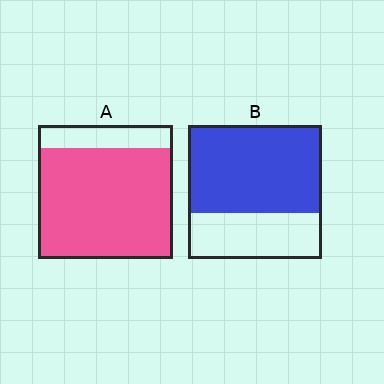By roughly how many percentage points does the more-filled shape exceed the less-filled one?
By roughly 15 percentage points (A over B).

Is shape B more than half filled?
Yes.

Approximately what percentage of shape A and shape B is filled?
A is approximately 85% and B is approximately 65%.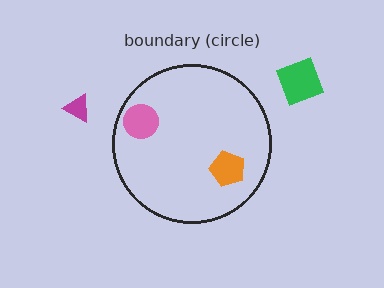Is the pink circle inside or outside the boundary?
Inside.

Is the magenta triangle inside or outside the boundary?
Outside.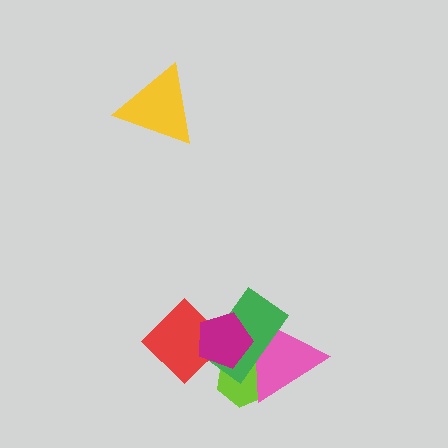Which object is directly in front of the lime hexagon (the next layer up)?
The pink triangle is directly in front of the lime hexagon.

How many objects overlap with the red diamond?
2 objects overlap with the red diamond.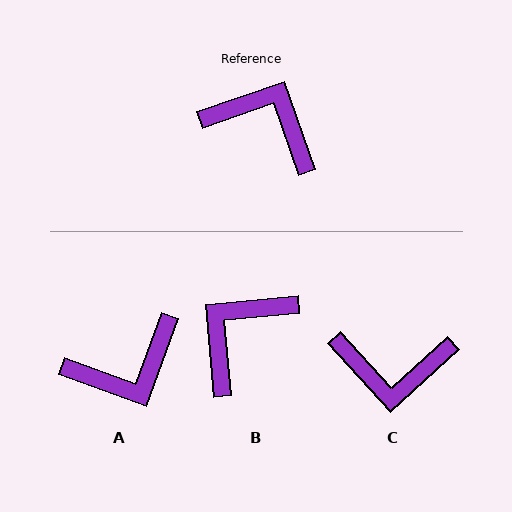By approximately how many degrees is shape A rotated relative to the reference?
Approximately 129 degrees clockwise.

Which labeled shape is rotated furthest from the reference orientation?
C, about 157 degrees away.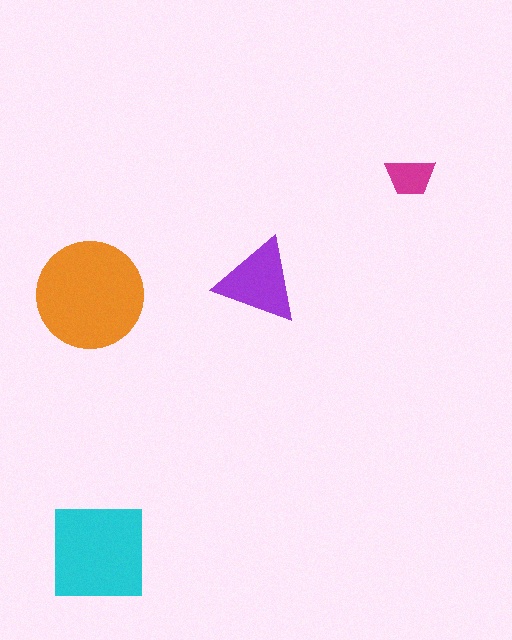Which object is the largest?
The orange circle.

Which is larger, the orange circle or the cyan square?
The orange circle.